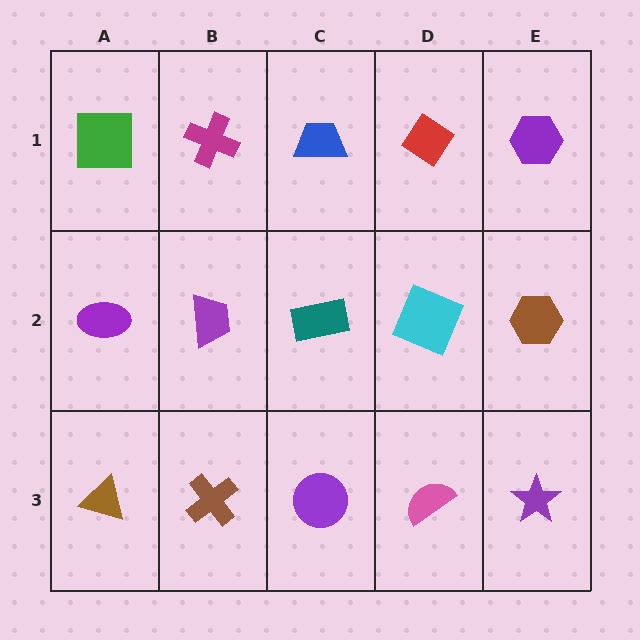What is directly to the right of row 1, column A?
A magenta cross.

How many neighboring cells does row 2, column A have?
3.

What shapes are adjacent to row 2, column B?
A magenta cross (row 1, column B), a brown cross (row 3, column B), a purple ellipse (row 2, column A), a teal rectangle (row 2, column C).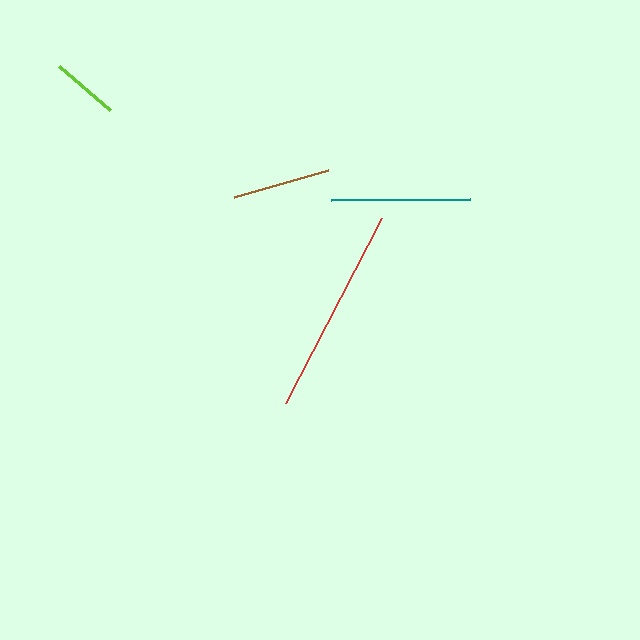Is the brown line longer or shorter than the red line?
The red line is longer than the brown line.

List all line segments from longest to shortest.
From longest to shortest: red, teal, brown, lime.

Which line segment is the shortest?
The lime line is the shortest at approximately 68 pixels.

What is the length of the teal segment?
The teal segment is approximately 139 pixels long.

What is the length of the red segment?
The red segment is approximately 209 pixels long.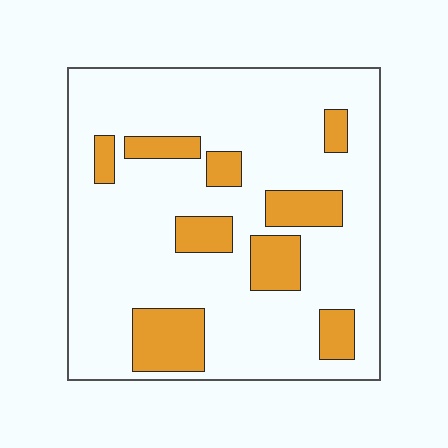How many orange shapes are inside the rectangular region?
9.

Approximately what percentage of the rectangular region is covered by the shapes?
Approximately 20%.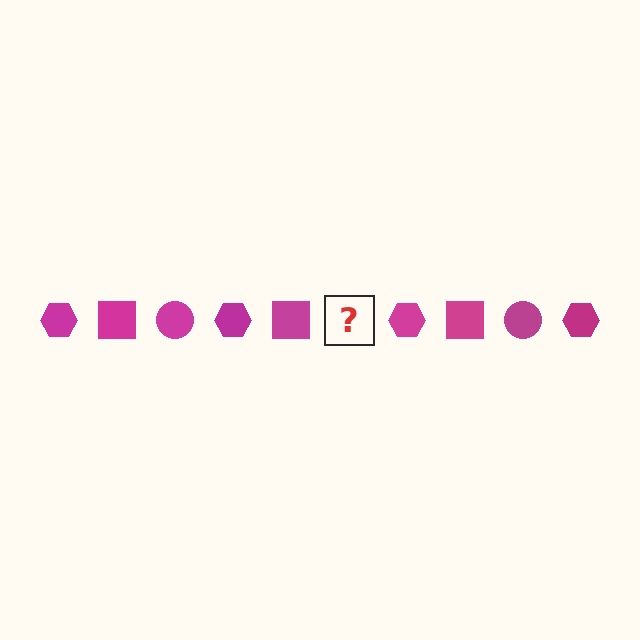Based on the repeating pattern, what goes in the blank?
The blank should be a magenta circle.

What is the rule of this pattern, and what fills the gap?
The rule is that the pattern cycles through hexagon, square, circle shapes in magenta. The gap should be filled with a magenta circle.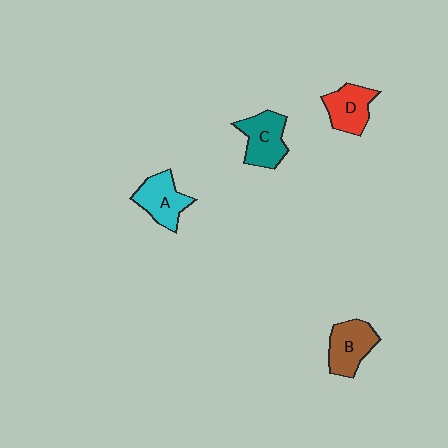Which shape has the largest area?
Shape C (teal).